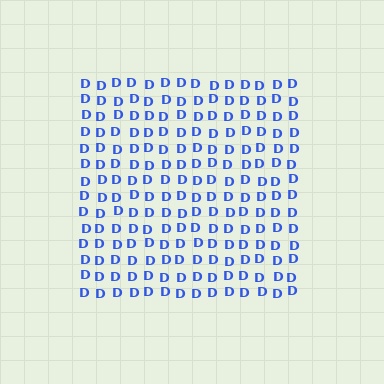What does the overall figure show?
The overall figure shows a square.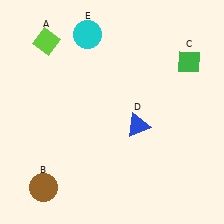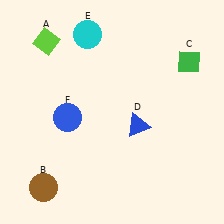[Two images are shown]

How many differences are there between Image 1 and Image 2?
There is 1 difference between the two images.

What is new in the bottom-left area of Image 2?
A blue circle (F) was added in the bottom-left area of Image 2.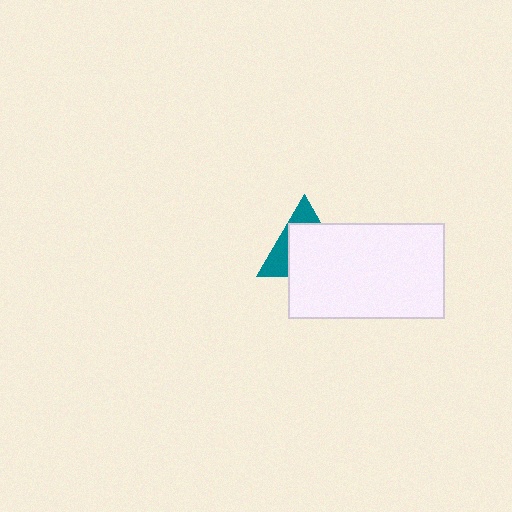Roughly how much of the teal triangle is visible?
A small part of it is visible (roughly 34%).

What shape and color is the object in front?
The object in front is a white rectangle.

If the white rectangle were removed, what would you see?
You would see the complete teal triangle.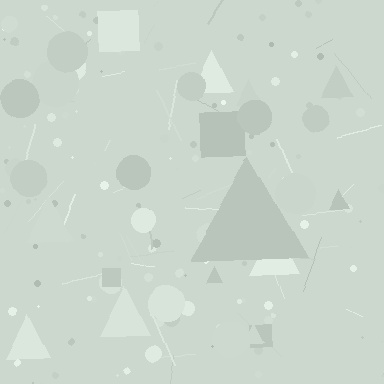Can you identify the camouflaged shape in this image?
The camouflaged shape is a triangle.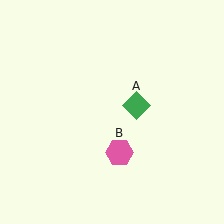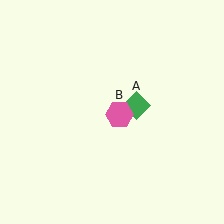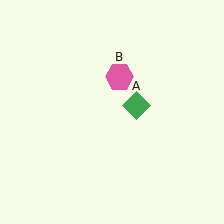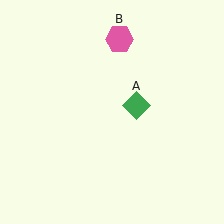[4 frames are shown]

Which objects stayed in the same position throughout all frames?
Green diamond (object A) remained stationary.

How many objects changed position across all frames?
1 object changed position: pink hexagon (object B).